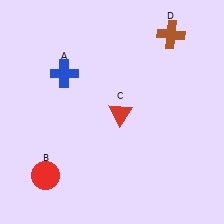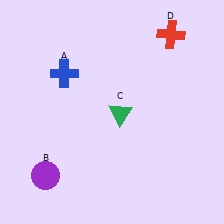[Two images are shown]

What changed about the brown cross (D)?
In Image 1, D is brown. In Image 2, it changed to red.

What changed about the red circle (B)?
In Image 1, B is red. In Image 2, it changed to purple.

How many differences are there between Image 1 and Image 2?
There are 3 differences between the two images.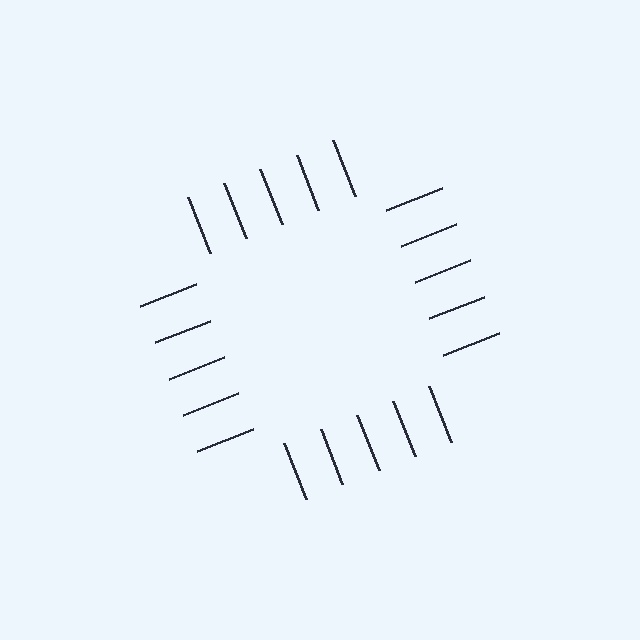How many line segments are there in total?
20 — 5 along each of the 4 edges.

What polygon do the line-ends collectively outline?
An illusory square — the line segments terminate on its edges but no continuous stroke is drawn.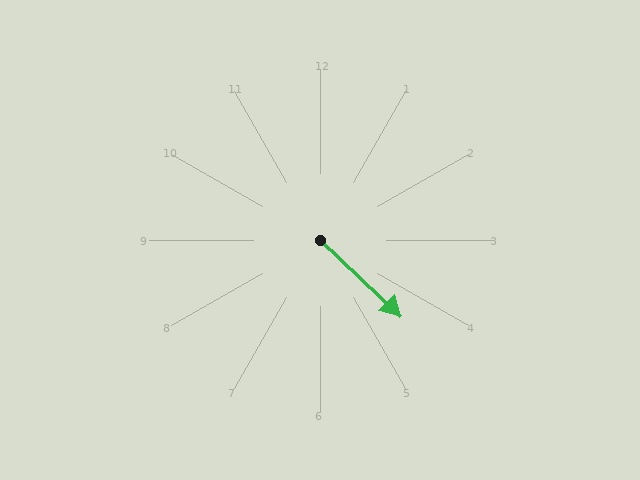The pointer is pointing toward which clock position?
Roughly 4 o'clock.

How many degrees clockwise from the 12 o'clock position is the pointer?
Approximately 133 degrees.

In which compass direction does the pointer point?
Southeast.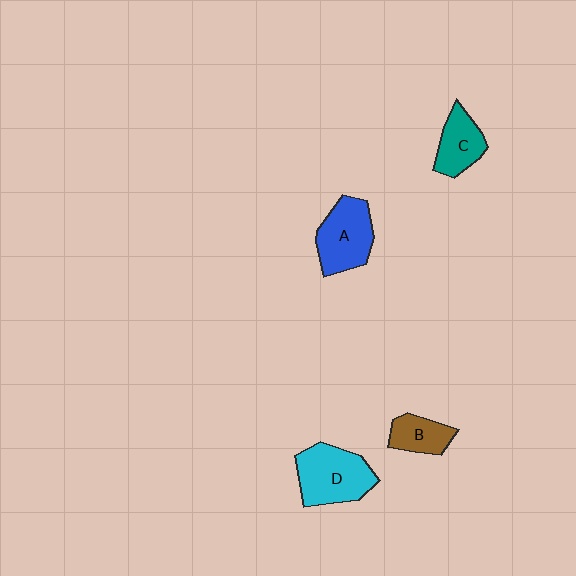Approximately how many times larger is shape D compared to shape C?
Approximately 1.6 times.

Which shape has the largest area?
Shape D (cyan).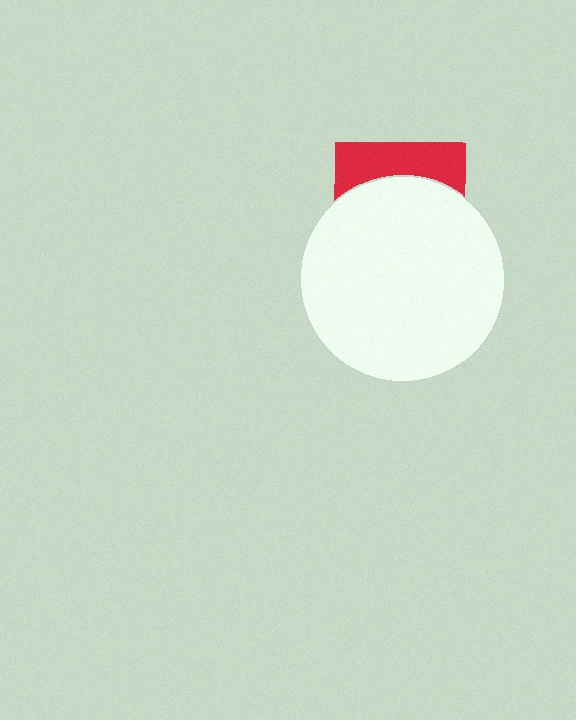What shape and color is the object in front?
The object in front is a white circle.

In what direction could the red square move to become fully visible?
The red square could move up. That would shift it out from behind the white circle entirely.